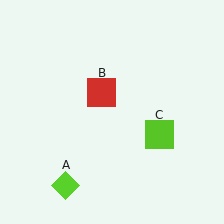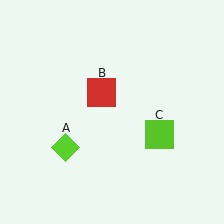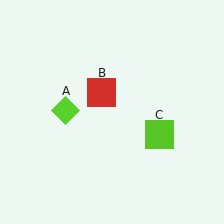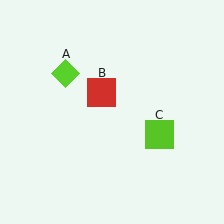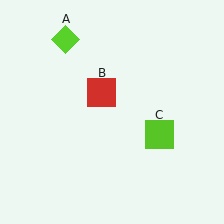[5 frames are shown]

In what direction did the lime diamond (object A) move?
The lime diamond (object A) moved up.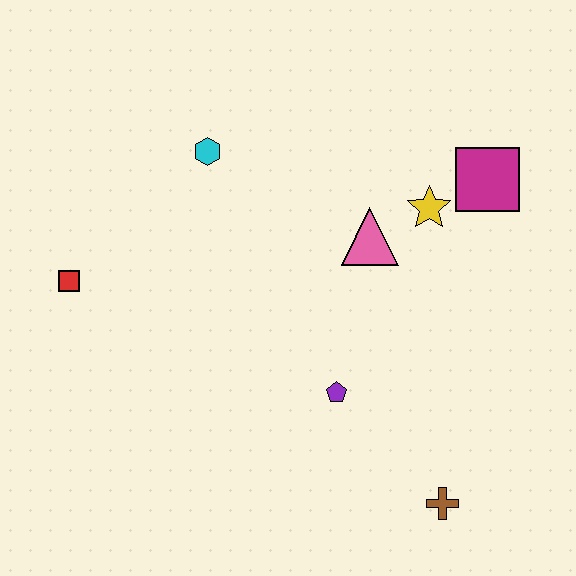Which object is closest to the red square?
The cyan hexagon is closest to the red square.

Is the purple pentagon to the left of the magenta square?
Yes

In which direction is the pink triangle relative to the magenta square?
The pink triangle is to the left of the magenta square.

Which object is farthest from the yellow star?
The red square is farthest from the yellow star.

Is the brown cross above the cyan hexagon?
No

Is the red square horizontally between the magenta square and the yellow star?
No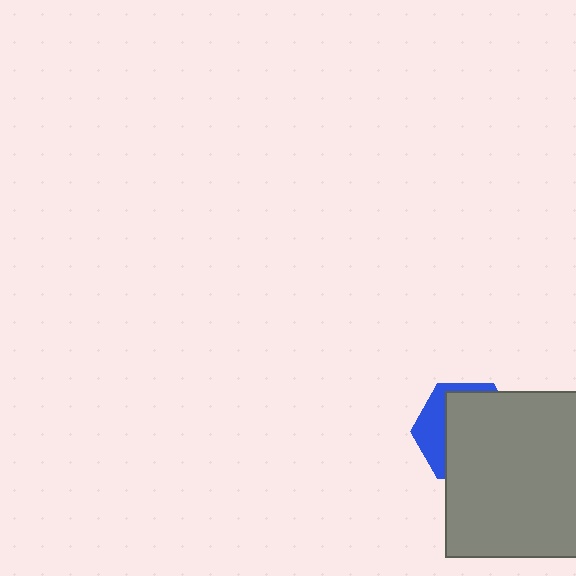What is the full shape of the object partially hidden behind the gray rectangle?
The partially hidden object is a blue hexagon.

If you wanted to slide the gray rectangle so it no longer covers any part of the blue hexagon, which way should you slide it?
Slide it toward the lower-right — that is the most direct way to separate the two shapes.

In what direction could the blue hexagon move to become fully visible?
The blue hexagon could move toward the upper-left. That would shift it out from behind the gray rectangle entirely.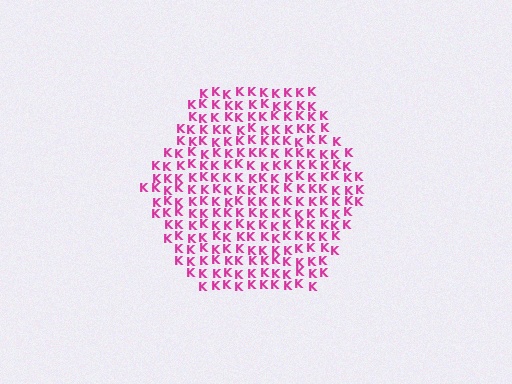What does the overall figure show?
The overall figure shows a hexagon.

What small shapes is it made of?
It is made of small letter K's.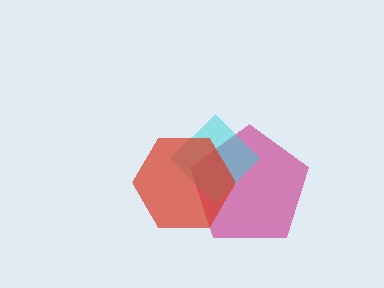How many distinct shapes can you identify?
There are 3 distinct shapes: a magenta pentagon, a cyan diamond, a red hexagon.